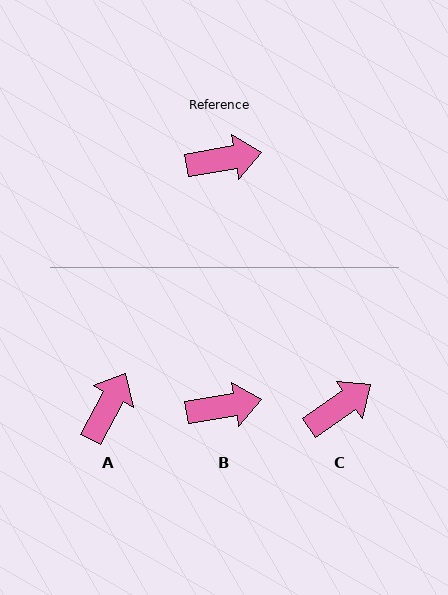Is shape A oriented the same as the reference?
No, it is off by about 52 degrees.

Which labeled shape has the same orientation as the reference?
B.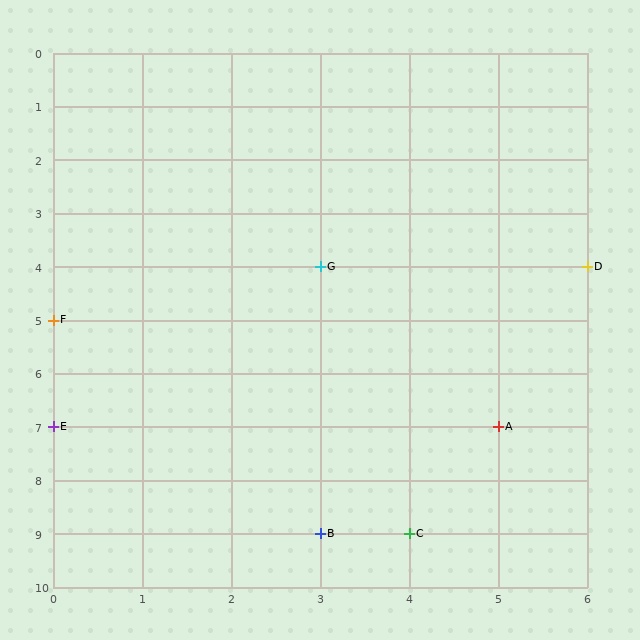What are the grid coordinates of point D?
Point D is at grid coordinates (6, 4).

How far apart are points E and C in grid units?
Points E and C are 4 columns and 2 rows apart (about 4.5 grid units diagonally).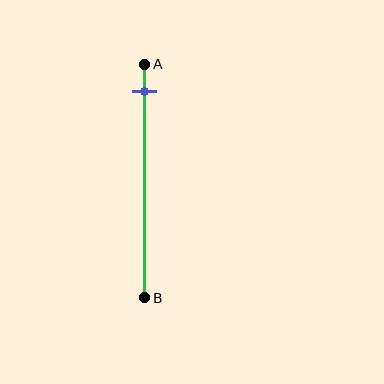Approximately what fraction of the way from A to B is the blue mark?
The blue mark is approximately 10% of the way from A to B.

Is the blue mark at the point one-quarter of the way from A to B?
No, the mark is at about 10% from A, not at the 25% one-quarter point.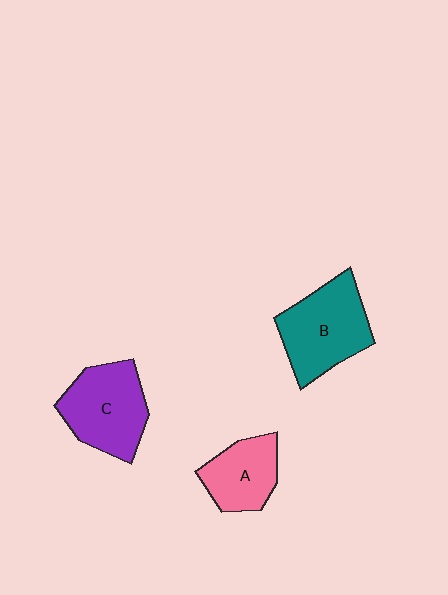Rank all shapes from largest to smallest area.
From largest to smallest: B (teal), C (purple), A (pink).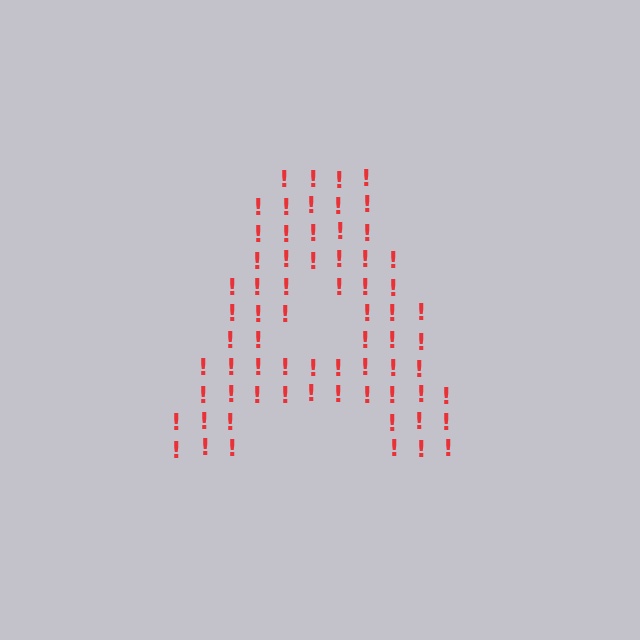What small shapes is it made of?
It is made of small exclamation marks.